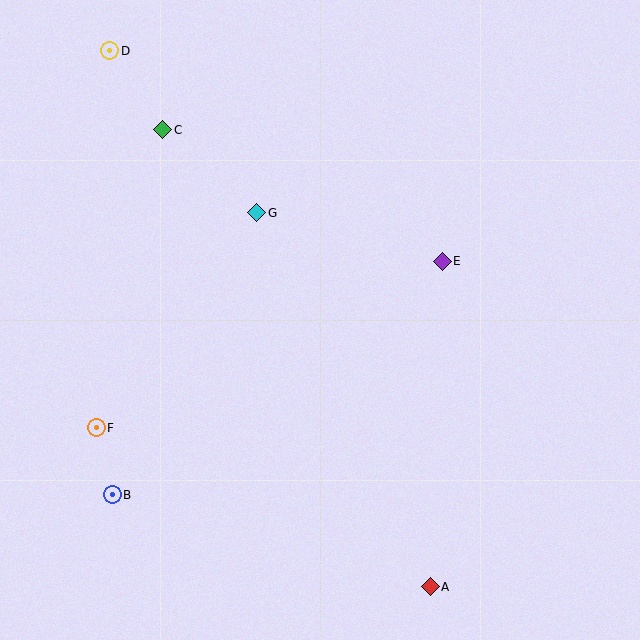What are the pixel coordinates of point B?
Point B is at (112, 495).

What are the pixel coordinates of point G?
Point G is at (257, 213).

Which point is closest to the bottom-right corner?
Point A is closest to the bottom-right corner.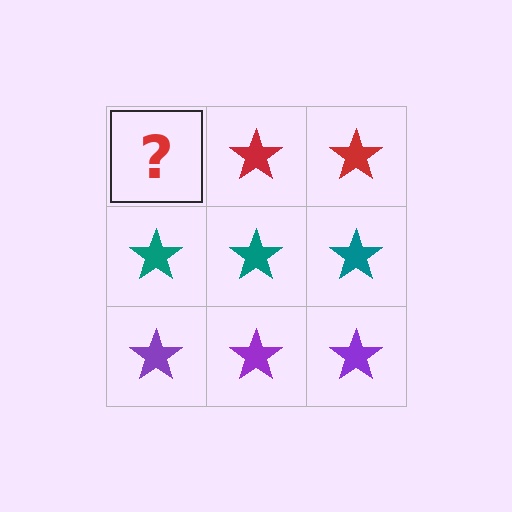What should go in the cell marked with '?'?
The missing cell should contain a red star.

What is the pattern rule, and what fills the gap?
The rule is that each row has a consistent color. The gap should be filled with a red star.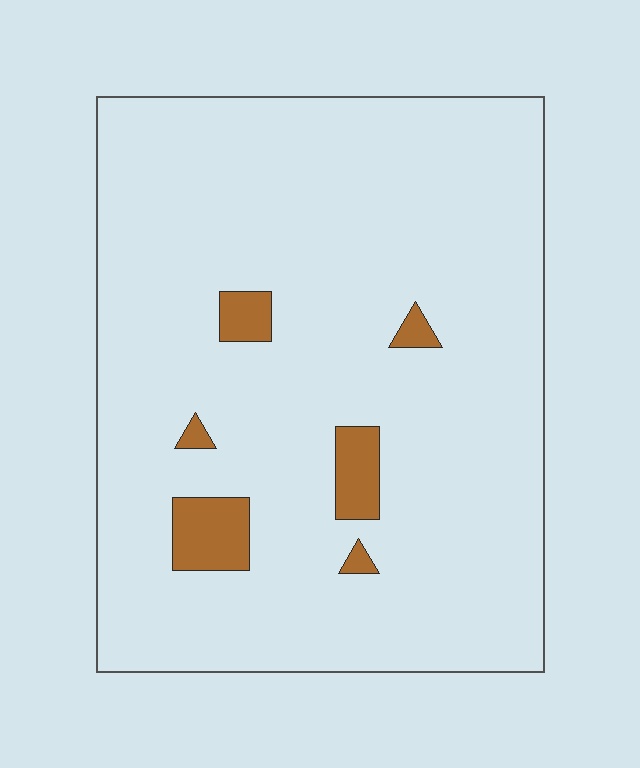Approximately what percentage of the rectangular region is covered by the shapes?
Approximately 5%.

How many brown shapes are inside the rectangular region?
6.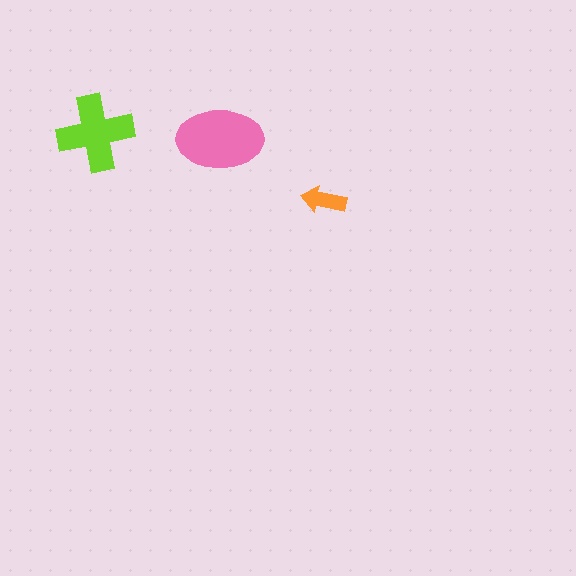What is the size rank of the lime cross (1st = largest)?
2nd.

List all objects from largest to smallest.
The pink ellipse, the lime cross, the orange arrow.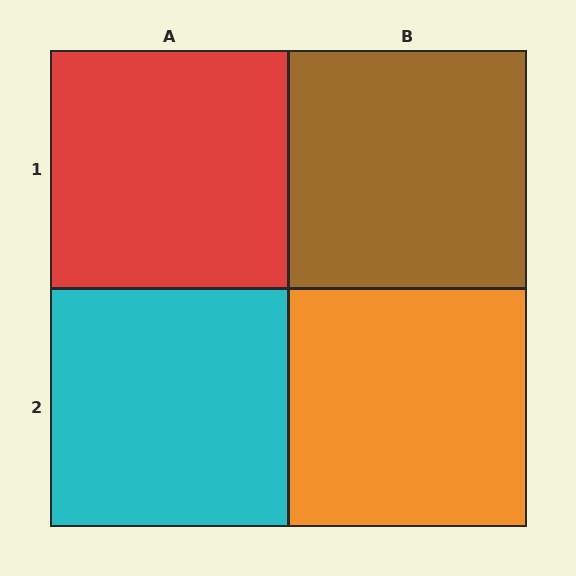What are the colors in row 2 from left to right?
Cyan, orange.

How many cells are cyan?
1 cell is cyan.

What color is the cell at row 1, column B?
Brown.